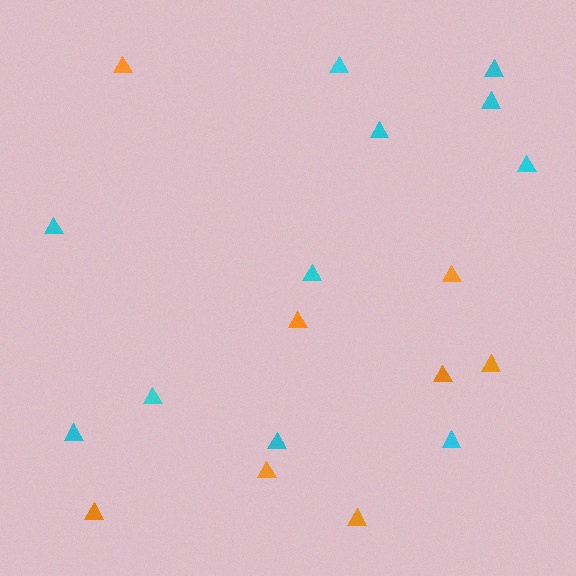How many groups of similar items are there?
There are 2 groups: one group of orange triangles (8) and one group of cyan triangles (11).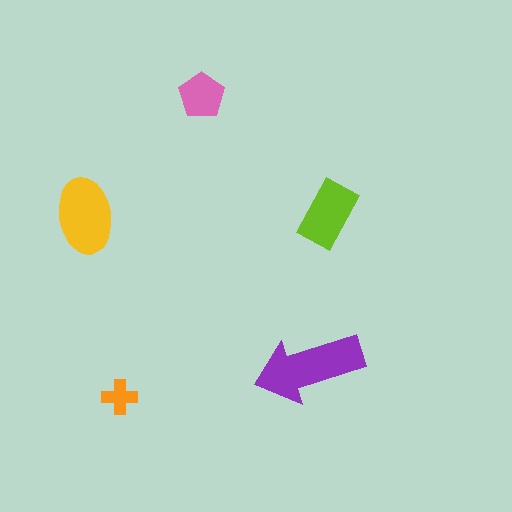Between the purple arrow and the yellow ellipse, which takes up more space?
The purple arrow.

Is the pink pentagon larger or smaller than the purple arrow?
Smaller.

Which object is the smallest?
The orange cross.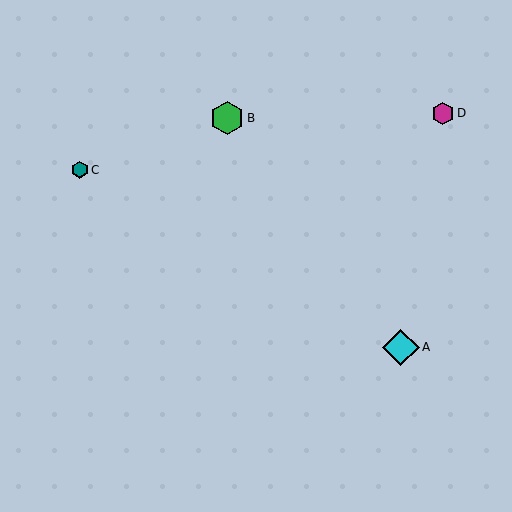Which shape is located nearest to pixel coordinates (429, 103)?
The magenta hexagon (labeled D) at (443, 113) is nearest to that location.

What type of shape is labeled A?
Shape A is a cyan diamond.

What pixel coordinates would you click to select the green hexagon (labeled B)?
Click at (227, 118) to select the green hexagon B.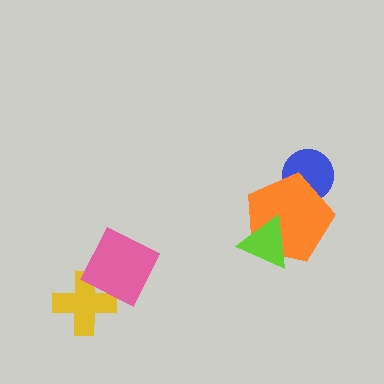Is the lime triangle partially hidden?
No, no other shape covers it.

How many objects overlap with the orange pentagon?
2 objects overlap with the orange pentagon.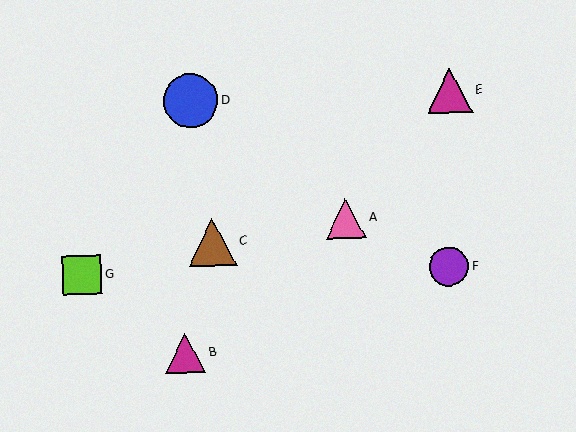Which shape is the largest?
The blue circle (labeled D) is the largest.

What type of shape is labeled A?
Shape A is a pink triangle.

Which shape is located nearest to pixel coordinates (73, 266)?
The lime square (labeled G) at (82, 275) is nearest to that location.